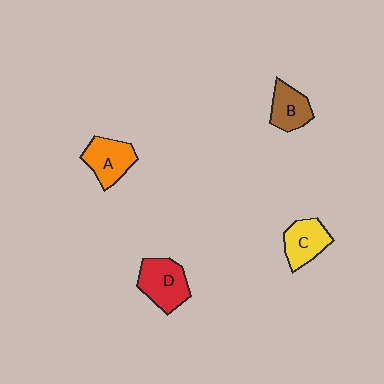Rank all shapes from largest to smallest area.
From largest to smallest: D (red), A (orange), C (yellow), B (brown).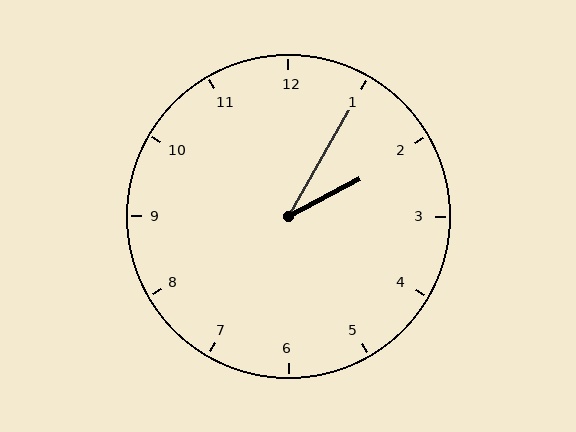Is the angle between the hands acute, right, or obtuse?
It is acute.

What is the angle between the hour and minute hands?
Approximately 32 degrees.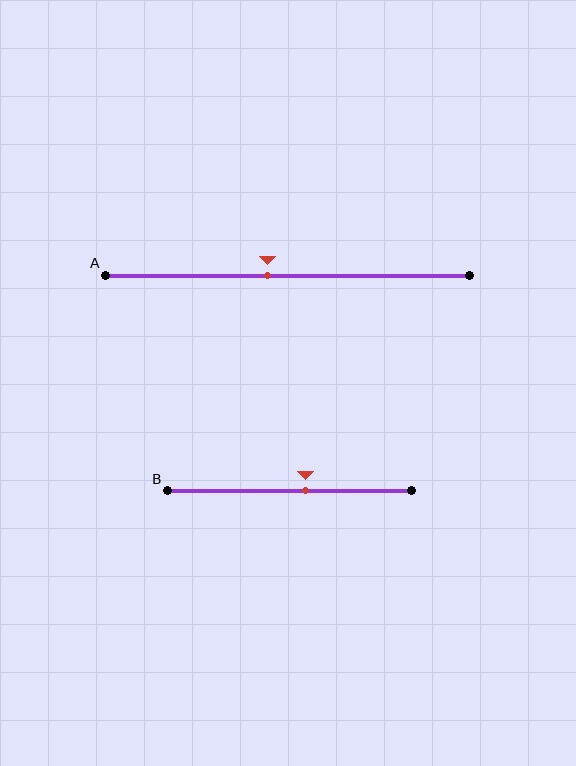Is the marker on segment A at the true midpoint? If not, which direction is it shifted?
No, the marker on segment A is shifted to the left by about 5% of the segment length.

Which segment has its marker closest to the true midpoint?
Segment A has its marker closest to the true midpoint.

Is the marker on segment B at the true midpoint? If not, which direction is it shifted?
No, the marker on segment B is shifted to the right by about 7% of the segment length.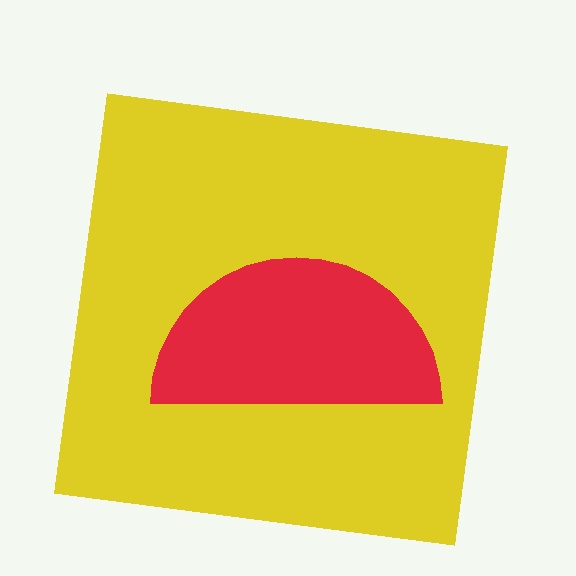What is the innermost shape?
The red semicircle.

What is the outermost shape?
The yellow square.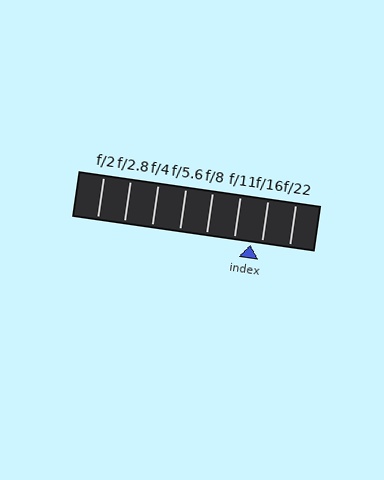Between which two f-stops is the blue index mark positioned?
The index mark is between f/11 and f/16.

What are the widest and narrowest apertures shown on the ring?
The widest aperture shown is f/2 and the narrowest is f/22.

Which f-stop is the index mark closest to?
The index mark is closest to f/16.